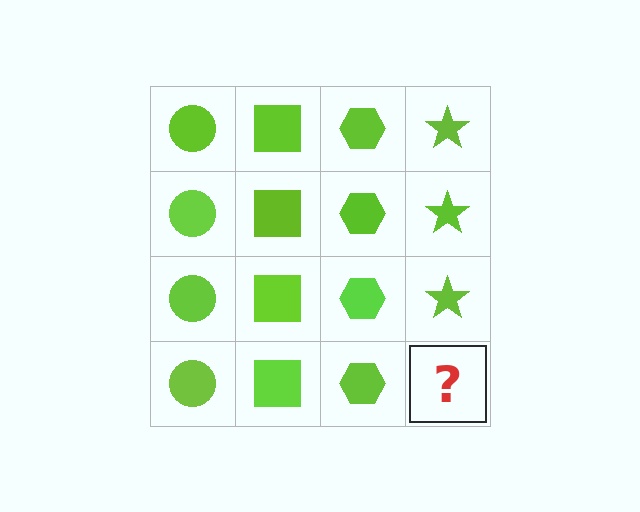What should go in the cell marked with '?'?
The missing cell should contain a lime star.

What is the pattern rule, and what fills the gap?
The rule is that each column has a consistent shape. The gap should be filled with a lime star.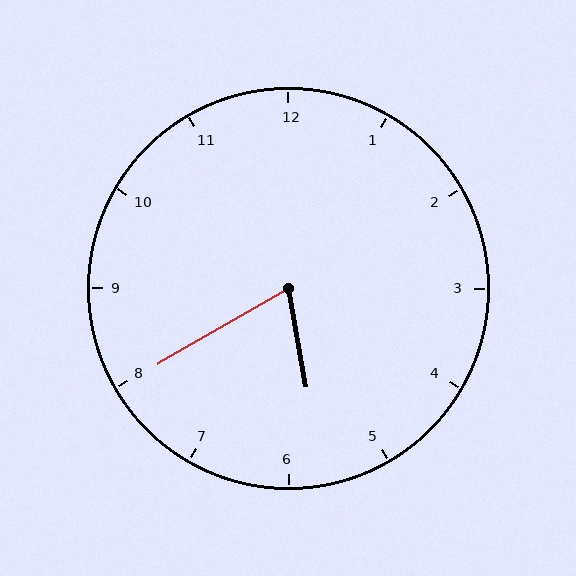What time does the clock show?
5:40.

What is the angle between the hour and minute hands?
Approximately 70 degrees.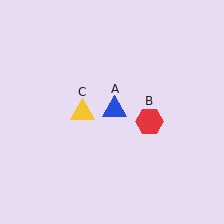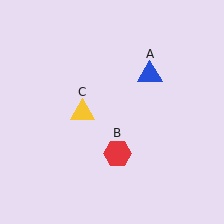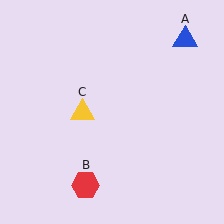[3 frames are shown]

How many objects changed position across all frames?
2 objects changed position: blue triangle (object A), red hexagon (object B).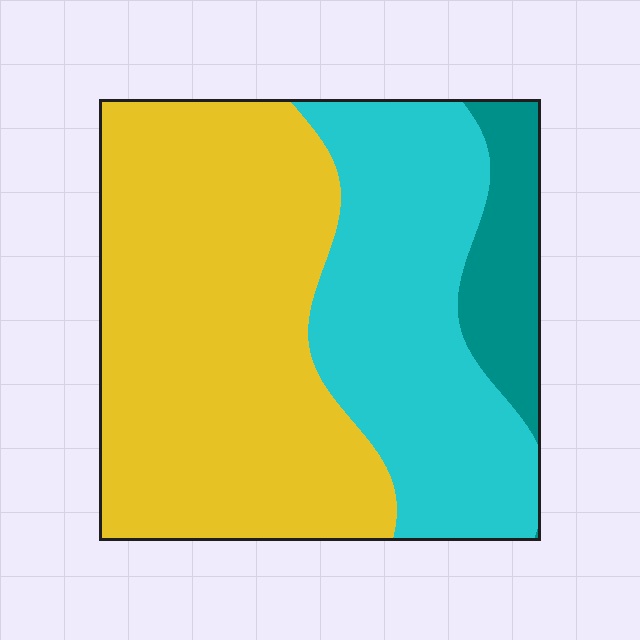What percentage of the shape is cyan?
Cyan covers about 35% of the shape.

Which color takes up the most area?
Yellow, at roughly 55%.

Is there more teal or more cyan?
Cyan.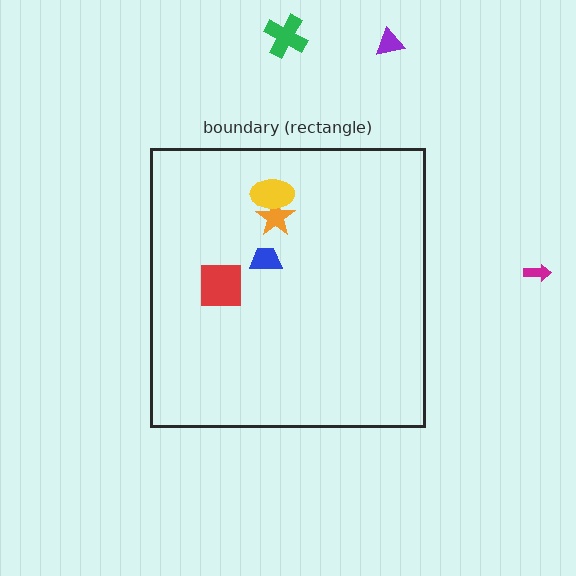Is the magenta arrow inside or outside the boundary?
Outside.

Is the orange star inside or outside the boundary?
Inside.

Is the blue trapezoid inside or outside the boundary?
Inside.